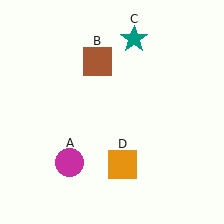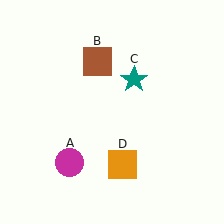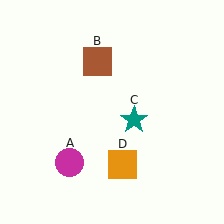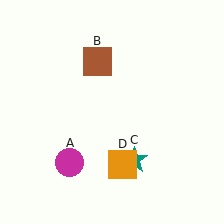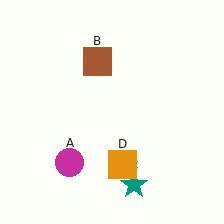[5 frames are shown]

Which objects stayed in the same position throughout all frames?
Magenta circle (object A) and brown square (object B) and orange square (object D) remained stationary.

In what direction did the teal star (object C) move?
The teal star (object C) moved down.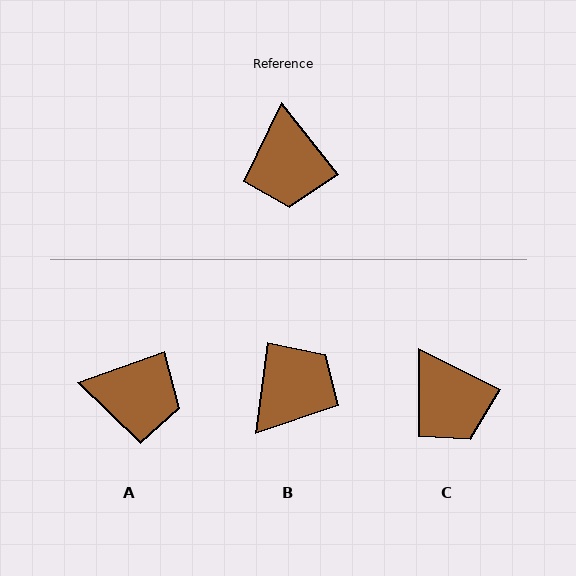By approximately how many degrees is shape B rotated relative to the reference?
Approximately 134 degrees counter-clockwise.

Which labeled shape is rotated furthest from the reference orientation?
B, about 134 degrees away.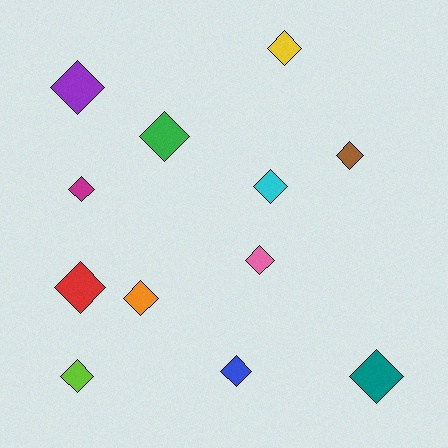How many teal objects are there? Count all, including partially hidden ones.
There is 1 teal object.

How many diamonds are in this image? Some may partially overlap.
There are 12 diamonds.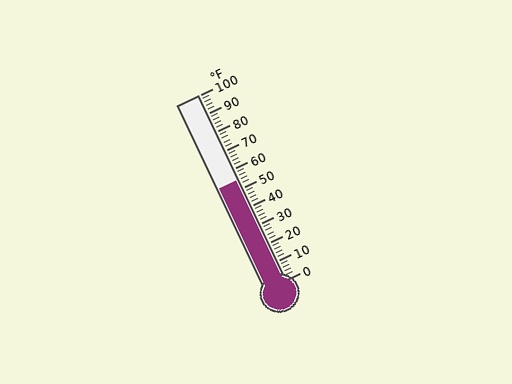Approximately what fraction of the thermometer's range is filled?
The thermometer is filled to approximately 55% of its range.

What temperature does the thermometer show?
The thermometer shows approximately 54°F.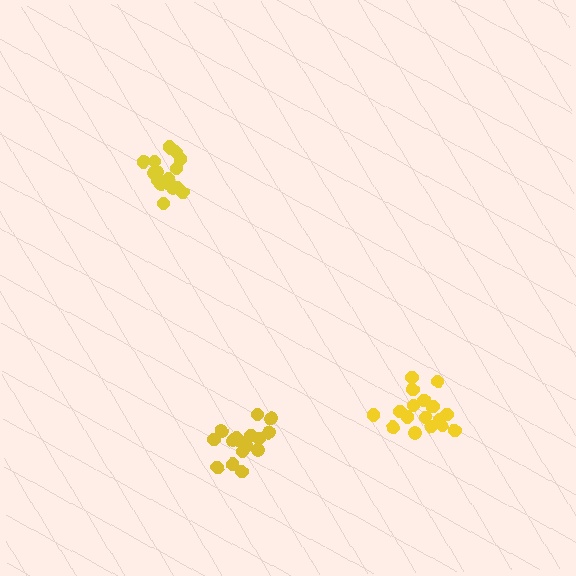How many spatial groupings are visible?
There are 3 spatial groupings.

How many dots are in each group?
Group 1: 16 dots, Group 2: 16 dots, Group 3: 17 dots (49 total).